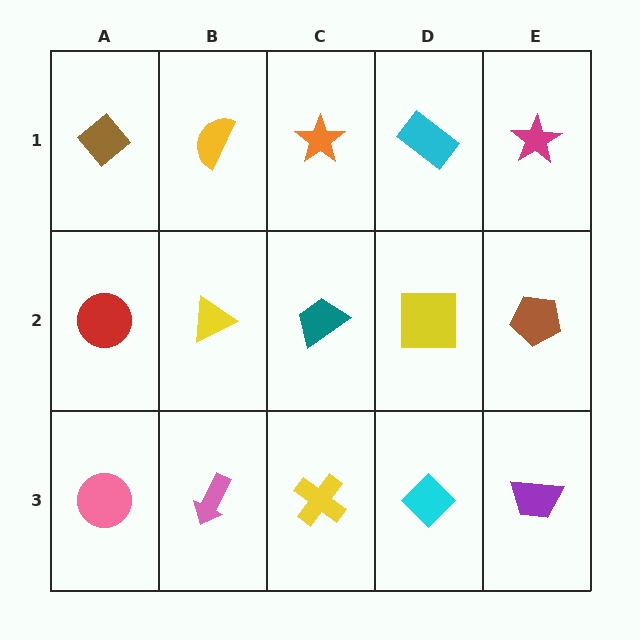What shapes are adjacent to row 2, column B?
A yellow semicircle (row 1, column B), a pink arrow (row 3, column B), a red circle (row 2, column A), a teal trapezoid (row 2, column C).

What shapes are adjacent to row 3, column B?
A yellow triangle (row 2, column B), a pink circle (row 3, column A), a yellow cross (row 3, column C).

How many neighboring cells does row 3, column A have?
2.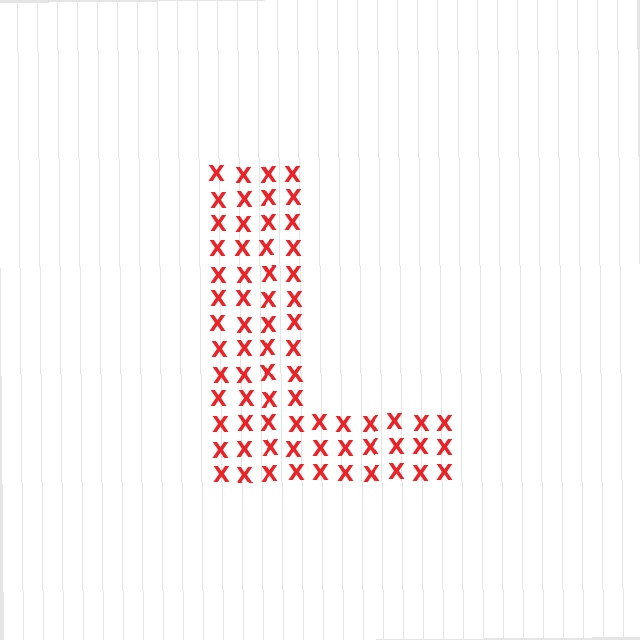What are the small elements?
The small elements are letter X's.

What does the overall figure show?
The overall figure shows the letter L.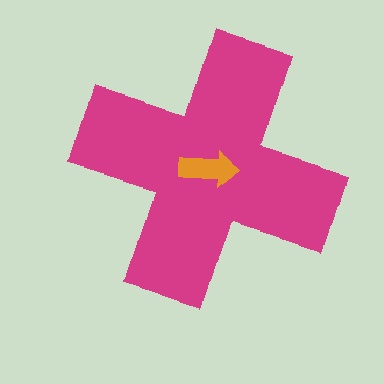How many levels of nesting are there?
2.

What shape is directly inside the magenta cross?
The orange arrow.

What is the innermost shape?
The orange arrow.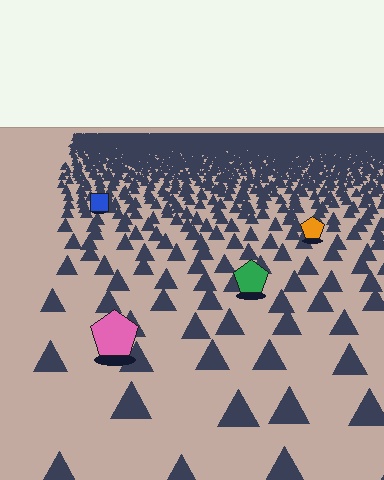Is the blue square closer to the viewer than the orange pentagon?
No. The orange pentagon is closer — you can tell from the texture gradient: the ground texture is coarser near it.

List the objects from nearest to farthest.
From nearest to farthest: the pink pentagon, the green pentagon, the orange pentagon, the blue square.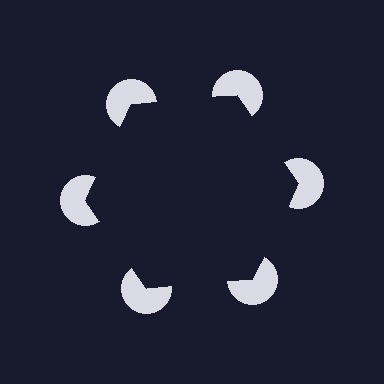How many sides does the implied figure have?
6 sides.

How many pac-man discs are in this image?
There are 6 — one at each vertex of the illusory hexagon.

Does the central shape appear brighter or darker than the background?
It typically appears slightly darker than the background, even though no actual brightness change is drawn.